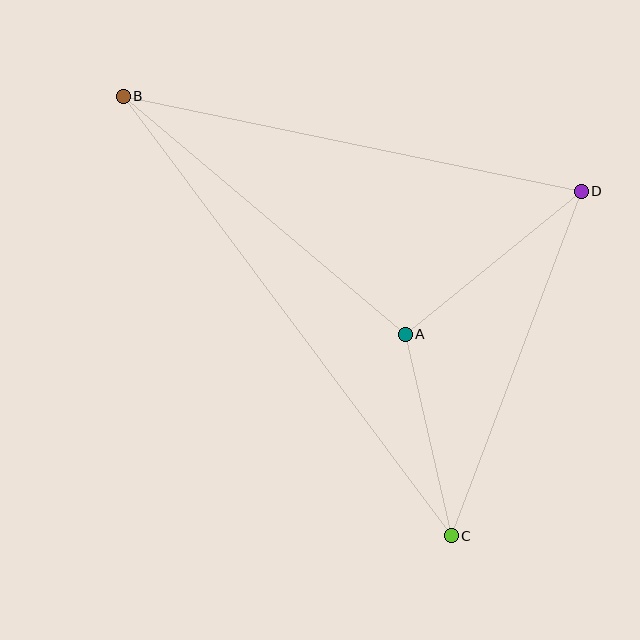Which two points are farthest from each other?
Points B and C are farthest from each other.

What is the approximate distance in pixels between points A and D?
The distance between A and D is approximately 227 pixels.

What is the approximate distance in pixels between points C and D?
The distance between C and D is approximately 369 pixels.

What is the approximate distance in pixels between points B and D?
The distance between B and D is approximately 468 pixels.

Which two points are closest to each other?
Points A and C are closest to each other.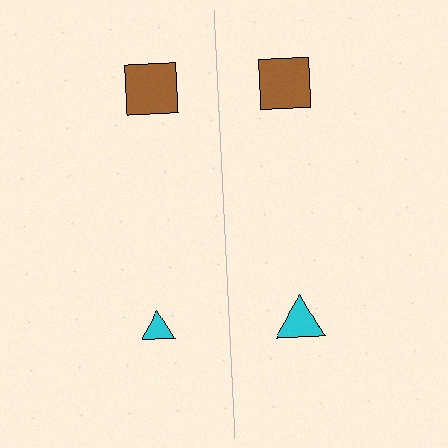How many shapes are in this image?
There are 4 shapes in this image.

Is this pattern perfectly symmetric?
No, the pattern is not perfectly symmetric. The cyan triangle on the right side has a different size than its mirror counterpart.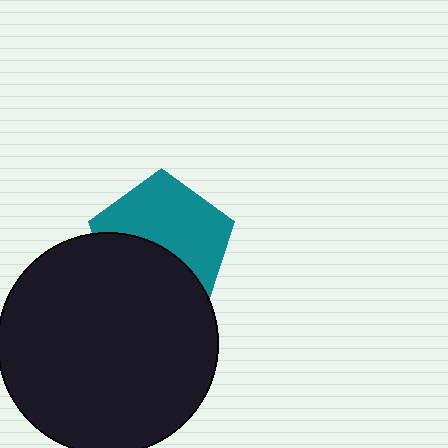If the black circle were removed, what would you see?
You would see the complete teal pentagon.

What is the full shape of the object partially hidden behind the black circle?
The partially hidden object is a teal pentagon.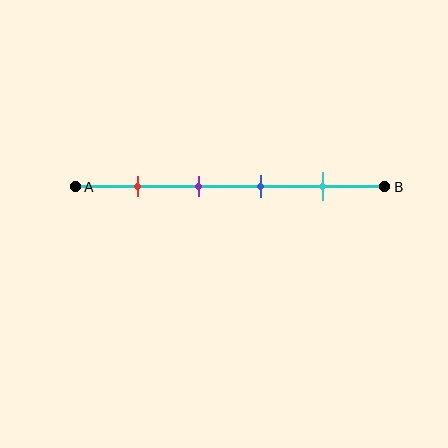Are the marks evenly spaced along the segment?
Yes, the marks are approximately evenly spaced.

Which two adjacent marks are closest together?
The purple and blue marks are the closest adjacent pair.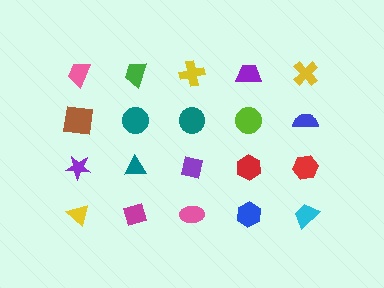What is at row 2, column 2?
A teal circle.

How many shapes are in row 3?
5 shapes.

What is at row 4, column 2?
A magenta diamond.